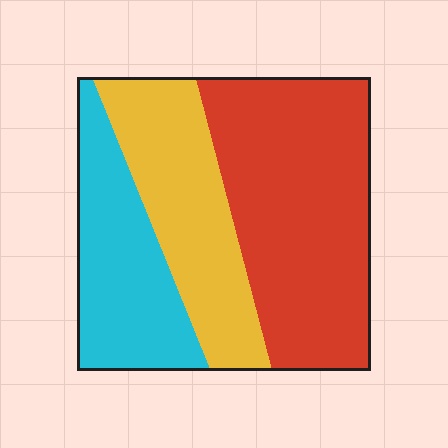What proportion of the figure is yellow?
Yellow covers 28% of the figure.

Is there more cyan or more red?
Red.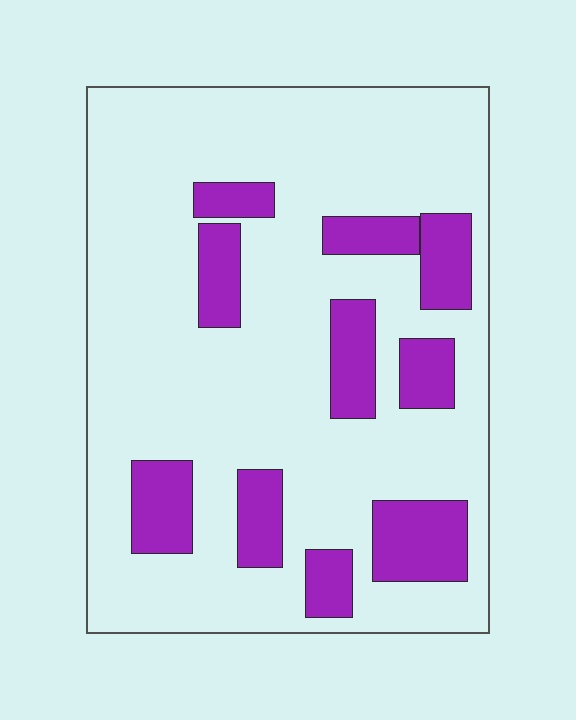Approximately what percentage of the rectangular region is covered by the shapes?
Approximately 20%.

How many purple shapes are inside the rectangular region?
10.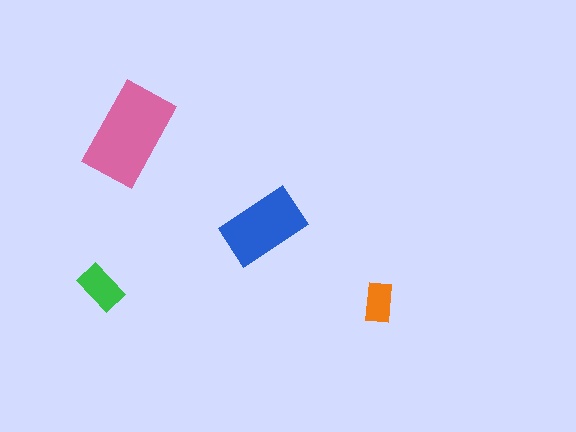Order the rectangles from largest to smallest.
the pink one, the blue one, the green one, the orange one.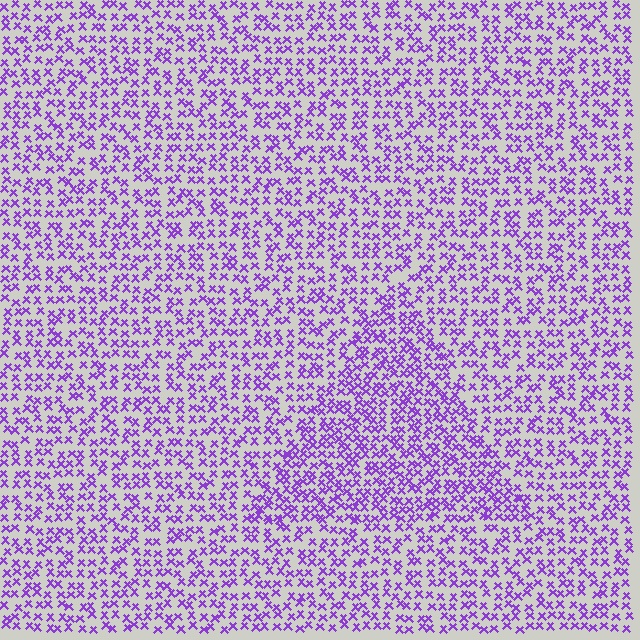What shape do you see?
I see a triangle.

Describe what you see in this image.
The image contains small purple elements arranged at two different densities. A triangle-shaped region is visible where the elements are more densely packed than the surrounding area.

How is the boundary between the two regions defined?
The boundary is defined by a change in element density (approximately 1.5x ratio). All elements are the same color, size, and shape.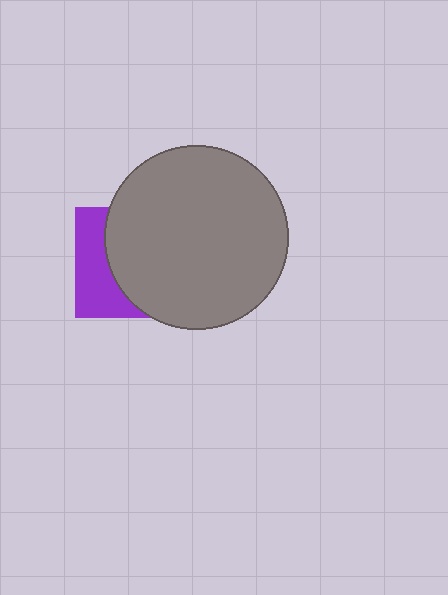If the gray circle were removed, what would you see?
You would see the complete purple square.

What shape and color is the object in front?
The object in front is a gray circle.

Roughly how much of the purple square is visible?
A small part of it is visible (roughly 35%).